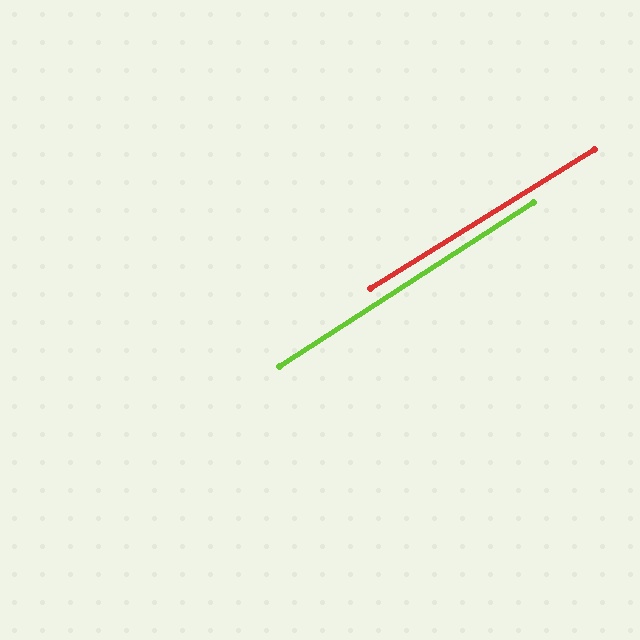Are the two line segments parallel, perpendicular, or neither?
Parallel — their directions differ by only 0.9°.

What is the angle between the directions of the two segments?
Approximately 1 degree.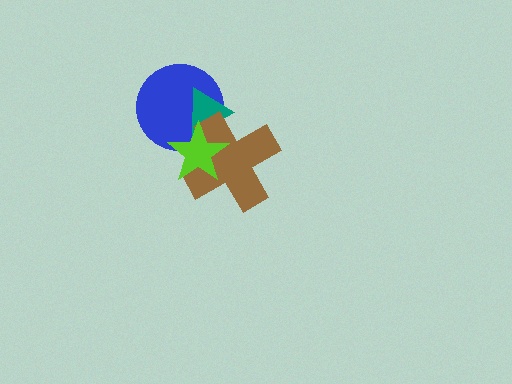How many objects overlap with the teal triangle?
3 objects overlap with the teal triangle.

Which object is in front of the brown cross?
The lime star is in front of the brown cross.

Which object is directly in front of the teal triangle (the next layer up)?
The brown cross is directly in front of the teal triangle.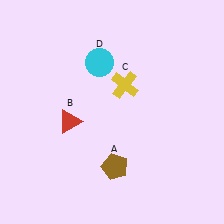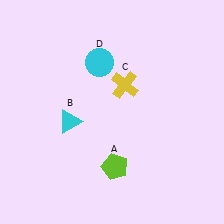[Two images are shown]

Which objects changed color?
A changed from brown to lime. B changed from red to cyan.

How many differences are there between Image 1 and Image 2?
There are 2 differences between the two images.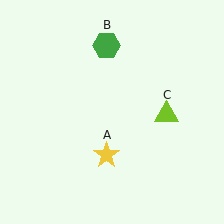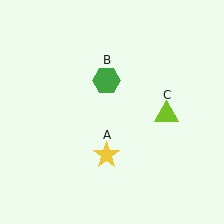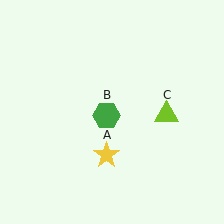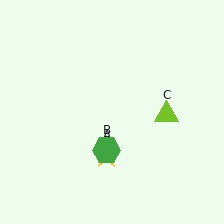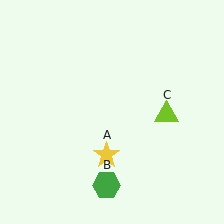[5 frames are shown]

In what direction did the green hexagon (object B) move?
The green hexagon (object B) moved down.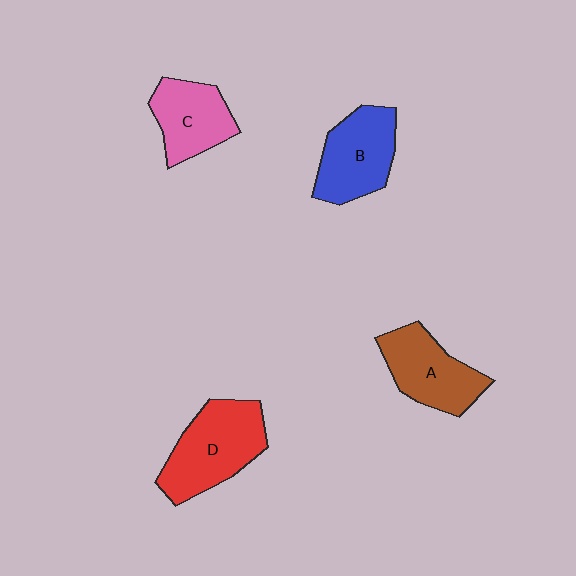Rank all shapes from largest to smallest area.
From largest to smallest: D (red), B (blue), A (brown), C (pink).